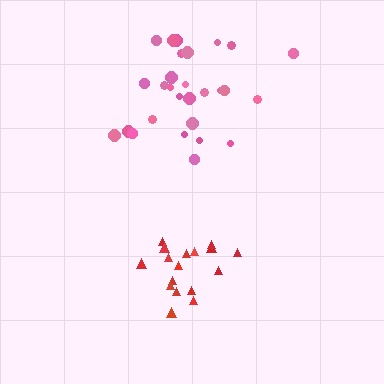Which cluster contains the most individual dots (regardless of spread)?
Pink (28).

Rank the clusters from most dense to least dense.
red, pink.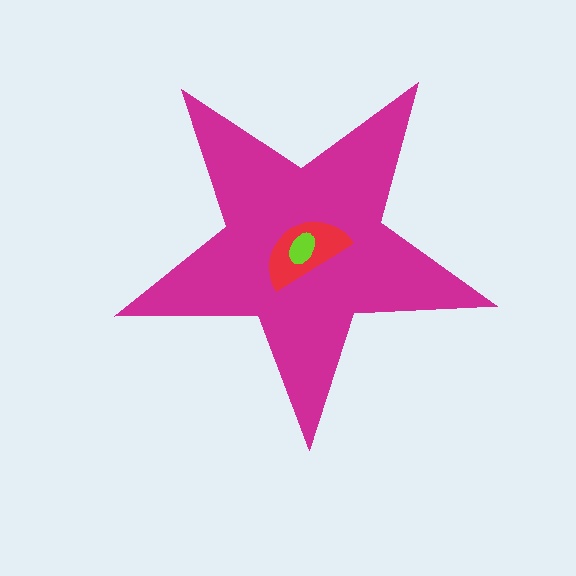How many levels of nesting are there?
3.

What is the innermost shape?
The lime ellipse.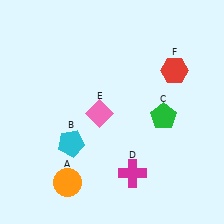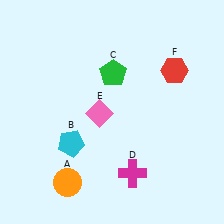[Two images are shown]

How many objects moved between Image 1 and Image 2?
1 object moved between the two images.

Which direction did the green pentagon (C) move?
The green pentagon (C) moved left.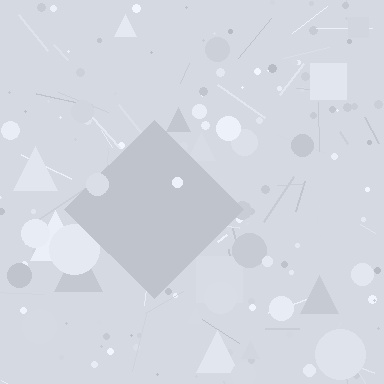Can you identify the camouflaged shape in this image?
The camouflaged shape is a diamond.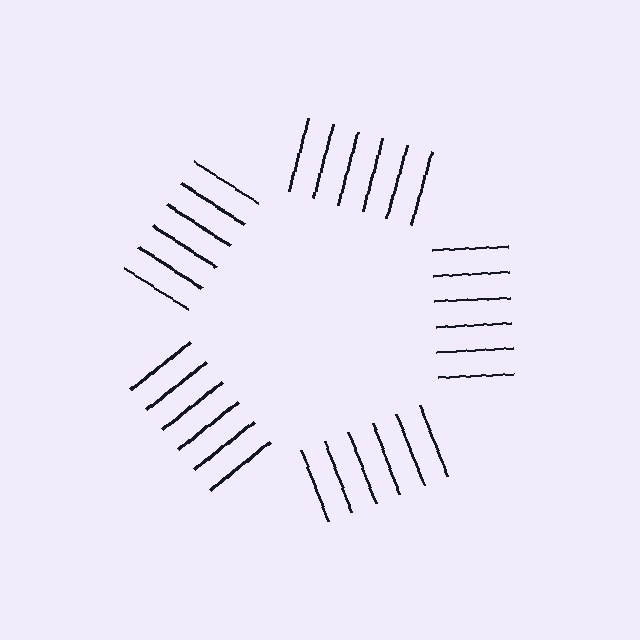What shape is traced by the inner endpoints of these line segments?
An illusory pentagon — the line segments terminate on its edges but no continuous stroke is drawn.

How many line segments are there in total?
30 — 6 along each of the 5 edges.